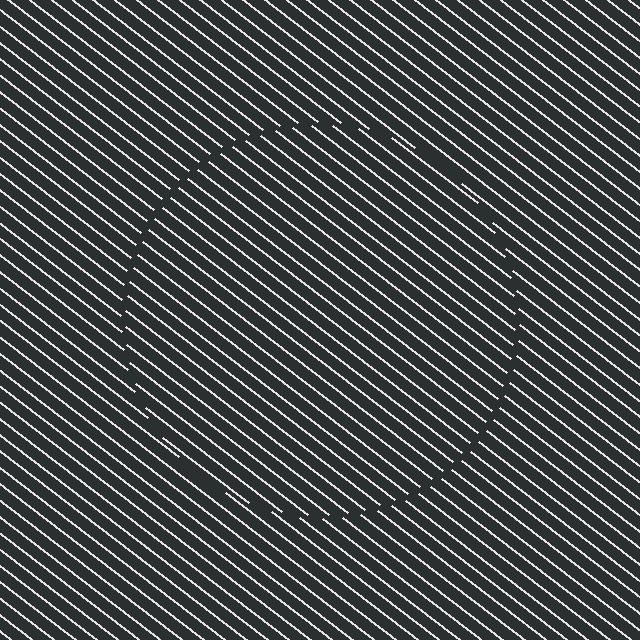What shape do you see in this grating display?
An illusory circle. The interior of the shape contains the same grating, shifted by half a period — the contour is defined by the phase discontinuity where line-ends from the inner and outer gratings abut.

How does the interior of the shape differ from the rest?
The interior of the shape contains the same grating, shifted by half a period — the contour is defined by the phase discontinuity where line-ends from the inner and outer gratings abut.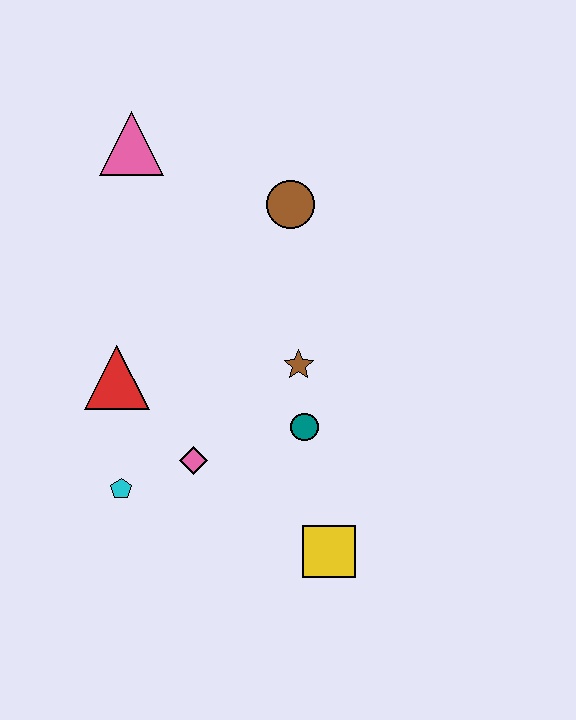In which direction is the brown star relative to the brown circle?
The brown star is below the brown circle.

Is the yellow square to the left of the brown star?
No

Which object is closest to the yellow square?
The teal circle is closest to the yellow square.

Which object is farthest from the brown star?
The pink triangle is farthest from the brown star.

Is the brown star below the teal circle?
No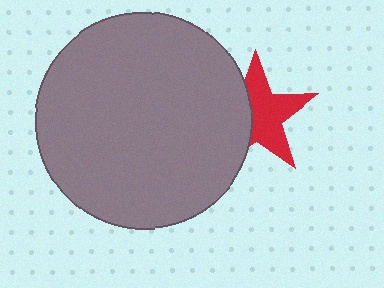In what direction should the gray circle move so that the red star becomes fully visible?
The gray circle should move left. That is the shortest direction to clear the overlap and leave the red star fully visible.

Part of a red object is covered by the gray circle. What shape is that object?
It is a star.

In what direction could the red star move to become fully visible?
The red star could move right. That would shift it out from behind the gray circle entirely.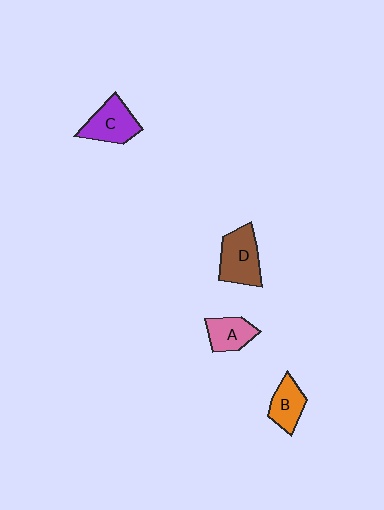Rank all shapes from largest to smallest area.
From largest to smallest: D (brown), C (purple), B (orange), A (pink).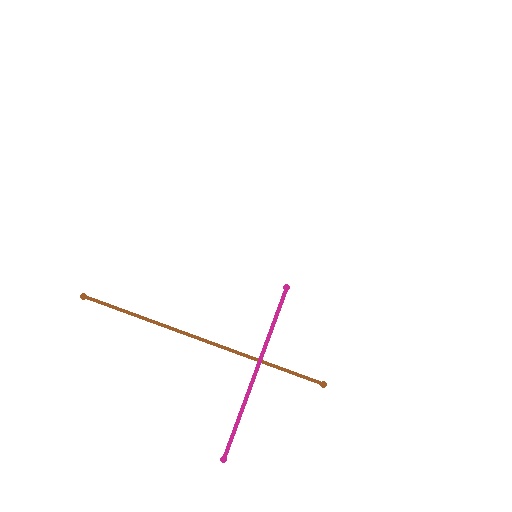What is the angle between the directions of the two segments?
Approximately 90 degrees.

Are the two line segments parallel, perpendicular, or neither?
Perpendicular — they meet at approximately 90°.